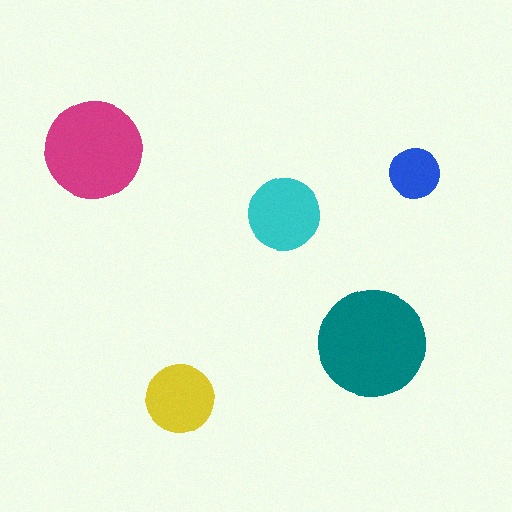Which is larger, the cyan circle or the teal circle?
The teal one.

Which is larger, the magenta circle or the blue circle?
The magenta one.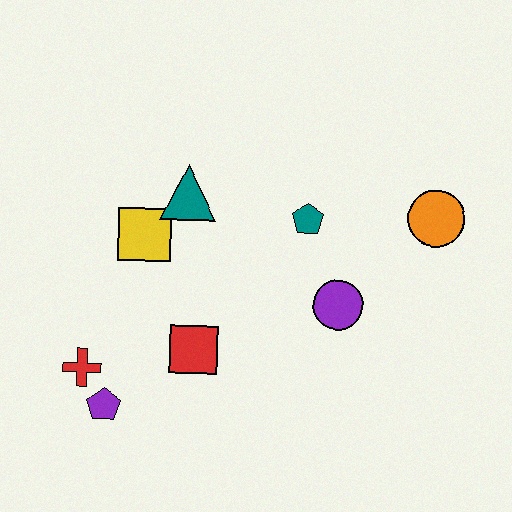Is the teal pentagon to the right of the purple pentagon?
Yes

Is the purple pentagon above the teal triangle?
No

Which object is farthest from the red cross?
The orange circle is farthest from the red cross.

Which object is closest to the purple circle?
The teal pentagon is closest to the purple circle.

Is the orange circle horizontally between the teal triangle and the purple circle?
No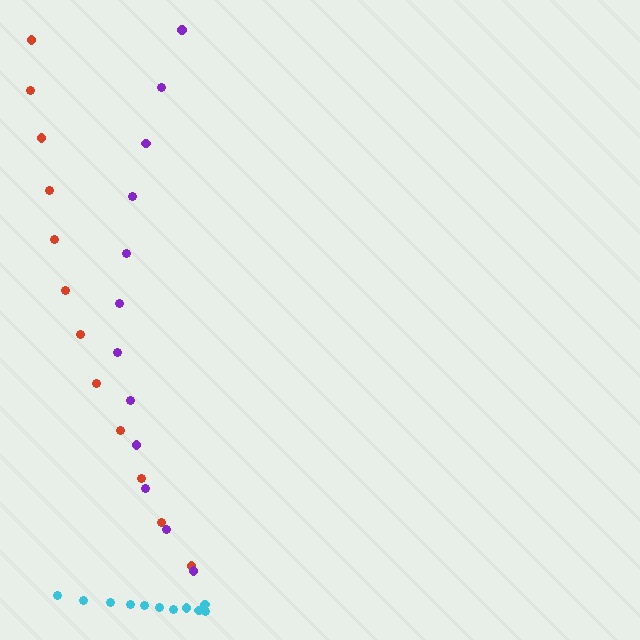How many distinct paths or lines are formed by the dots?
There are 3 distinct paths.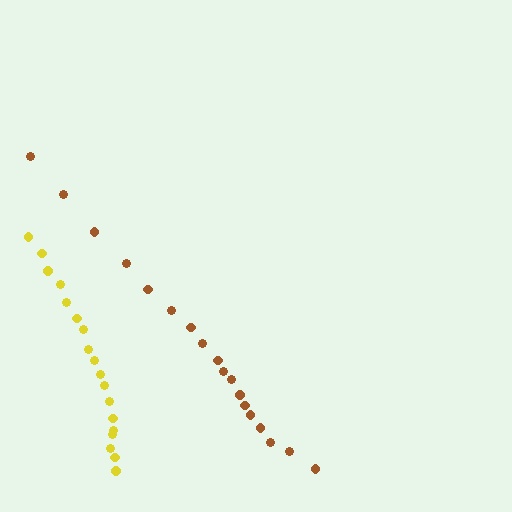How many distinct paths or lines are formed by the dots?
There are 2 distinct paths.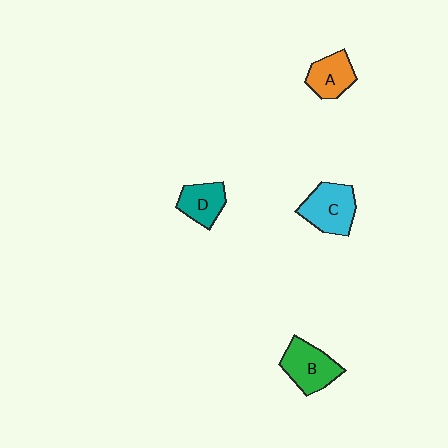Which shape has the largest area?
Shape C (cyan).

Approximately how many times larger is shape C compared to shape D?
Approximately 1.4 times.